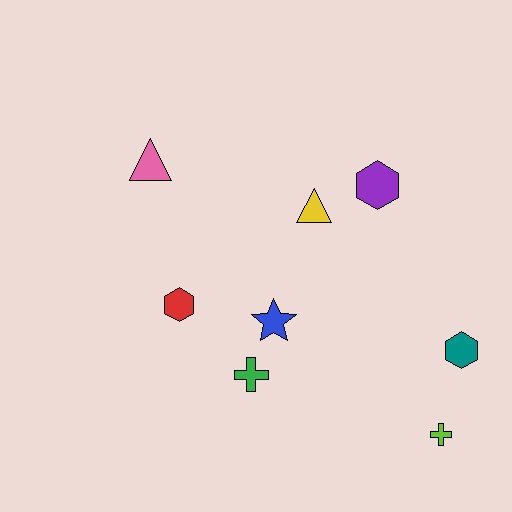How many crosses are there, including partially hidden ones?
There are 2 crosses.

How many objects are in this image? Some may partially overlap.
There are 8 objects.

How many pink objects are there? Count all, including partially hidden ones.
There is 1 pink object.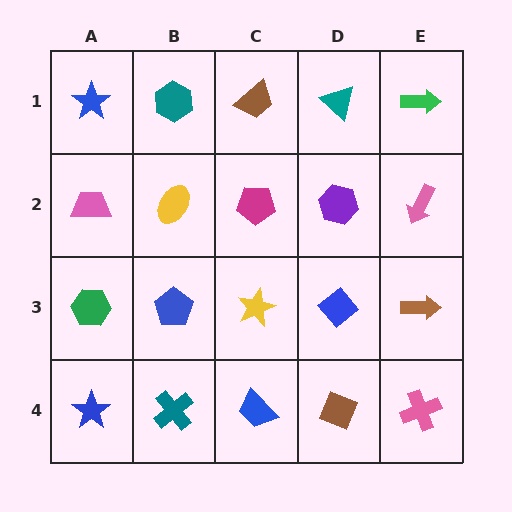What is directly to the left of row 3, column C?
A blue pentagon.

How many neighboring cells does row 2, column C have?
4.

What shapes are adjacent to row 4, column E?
A brown arrow (row 3, column E), a brown diamond (row 4, column D).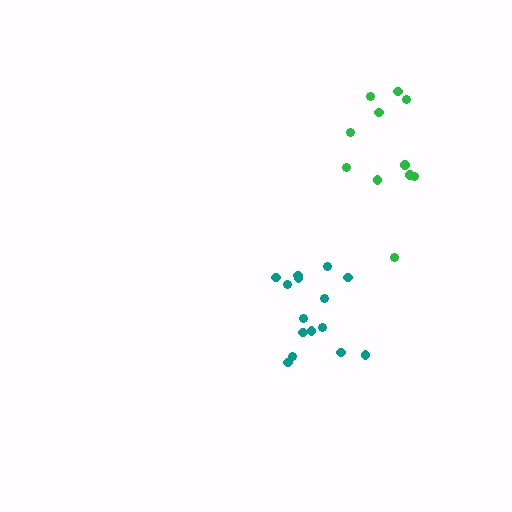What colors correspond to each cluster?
The clusters are colored: teal, green.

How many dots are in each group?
Group 1: 15 dots, Group 2: 11 dots (26 total).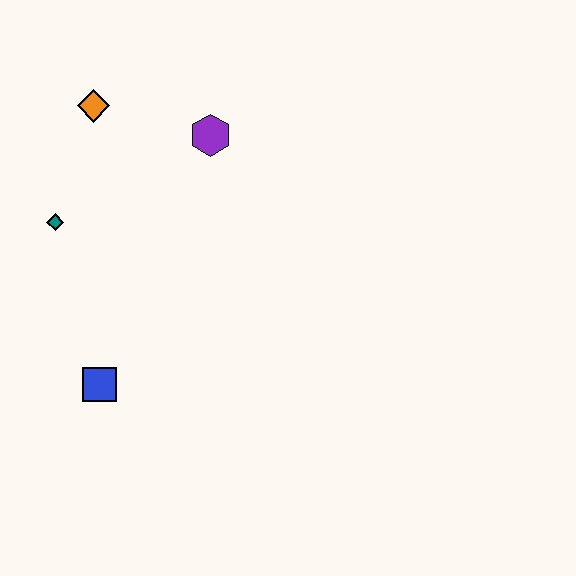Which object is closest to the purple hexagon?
The orange diamond is closest to the purple hexagon.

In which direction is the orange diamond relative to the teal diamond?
The orange diamond is above the teal diamond.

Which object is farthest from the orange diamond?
The blue square is farthest from the orange diamond.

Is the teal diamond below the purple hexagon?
Yes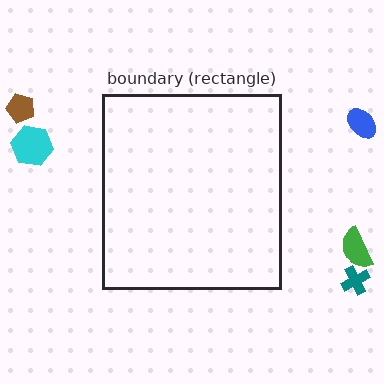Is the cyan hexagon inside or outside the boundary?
Outside.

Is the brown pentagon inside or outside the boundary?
Outside.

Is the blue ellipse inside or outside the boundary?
Outside.